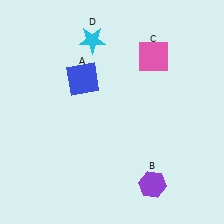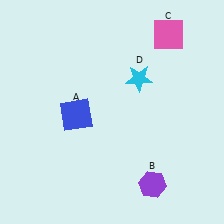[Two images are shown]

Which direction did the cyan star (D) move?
The cyan star (D) moved right.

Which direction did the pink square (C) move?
The pink square (C) moved up.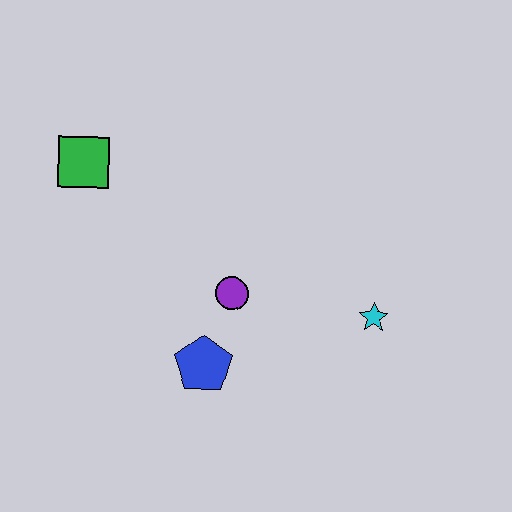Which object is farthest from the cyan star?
The green square is farthest from the cyan star.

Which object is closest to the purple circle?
The blue pentagon is closest to the purple circle.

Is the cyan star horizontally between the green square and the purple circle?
No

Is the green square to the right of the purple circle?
No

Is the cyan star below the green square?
Yes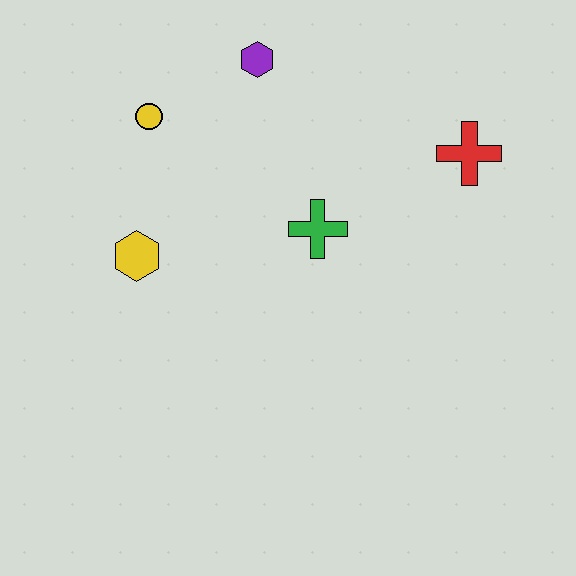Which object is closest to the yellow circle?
The purple hexagon is closest to the yellow circle.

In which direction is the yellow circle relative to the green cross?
The yellow circle is to the left of the green cross.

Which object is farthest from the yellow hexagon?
The red cross is farthest from the yellow hexagon.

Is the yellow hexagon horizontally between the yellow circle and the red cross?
No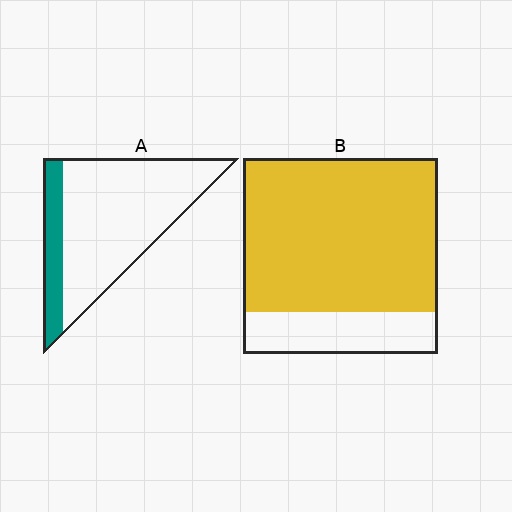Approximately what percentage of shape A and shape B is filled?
A is approximately 20% and B is approximately 80%.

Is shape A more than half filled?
No.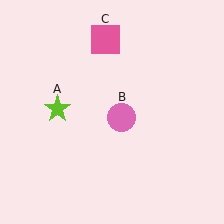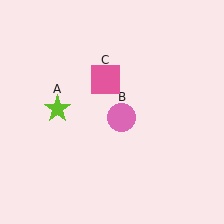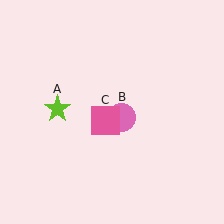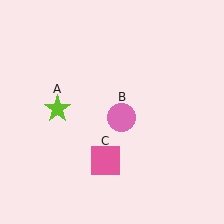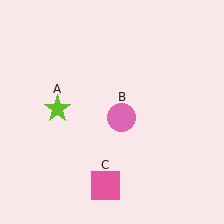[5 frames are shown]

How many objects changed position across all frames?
1 object changed position: pink square (object C).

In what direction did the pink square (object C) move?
The pink square (object C) moved down.